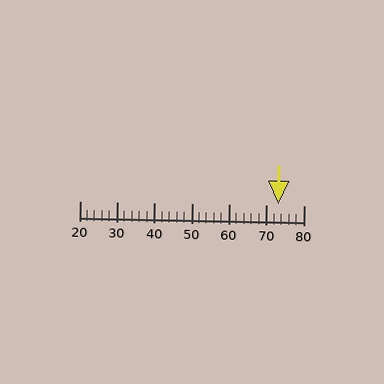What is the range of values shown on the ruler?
The ruler shows values from 20 to 80.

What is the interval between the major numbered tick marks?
The major tick marks are spaced 10 units apart.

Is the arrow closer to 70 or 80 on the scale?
The arrow is closer to 70.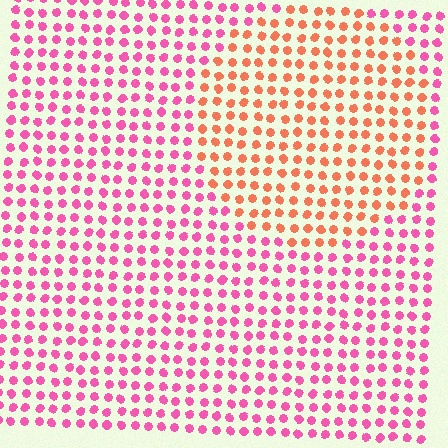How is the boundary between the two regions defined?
The boundary is defined purely by a slight shift in hue (about 46 degrees). Spacing, size, and orientation are identical on both sides.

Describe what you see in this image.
The image is filled with small pink elements in a uniform arrangement. A circle-shaped region is visible where the elements are tinted to a slightly different hue, forming a subtle color boundary.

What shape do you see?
I see a circle.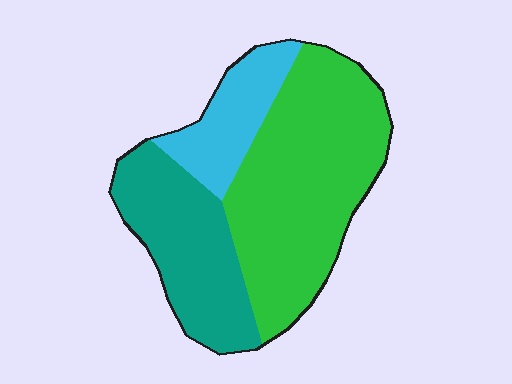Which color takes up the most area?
Green, at roughly 55%.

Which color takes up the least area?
Cyan, at roughly 15%.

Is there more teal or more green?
Green.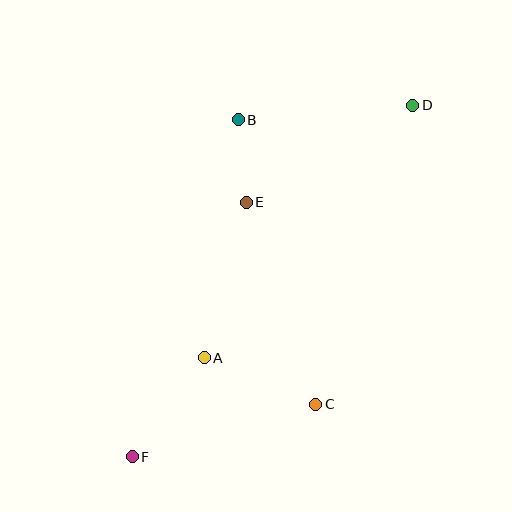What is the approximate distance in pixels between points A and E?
The distance between A and E is approximately 161 pixels.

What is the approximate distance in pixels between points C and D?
The distance between C and D is approximately 315 pixels.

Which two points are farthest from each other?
Points D and F are farthest from each other.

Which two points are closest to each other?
Points B and E are closest to each other.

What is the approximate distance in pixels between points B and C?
The distance between B and C is approximately 295 pixels.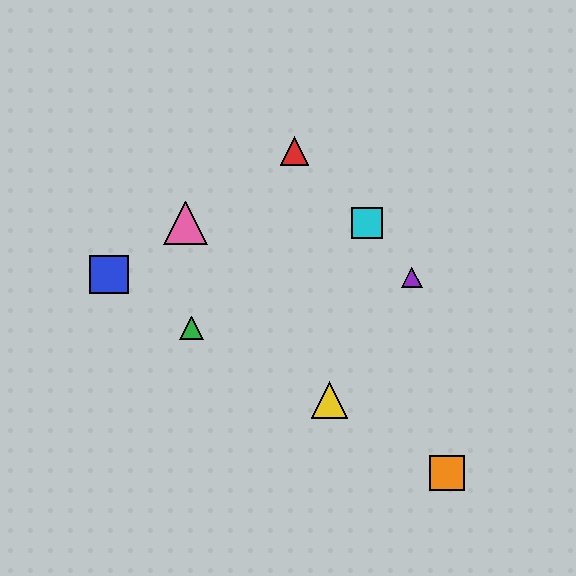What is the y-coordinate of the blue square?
The blue square is at y≈275.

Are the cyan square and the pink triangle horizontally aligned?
Yes, both are at y≈223.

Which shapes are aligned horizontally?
The cyan square, the pink triangle are aligned horizontally.